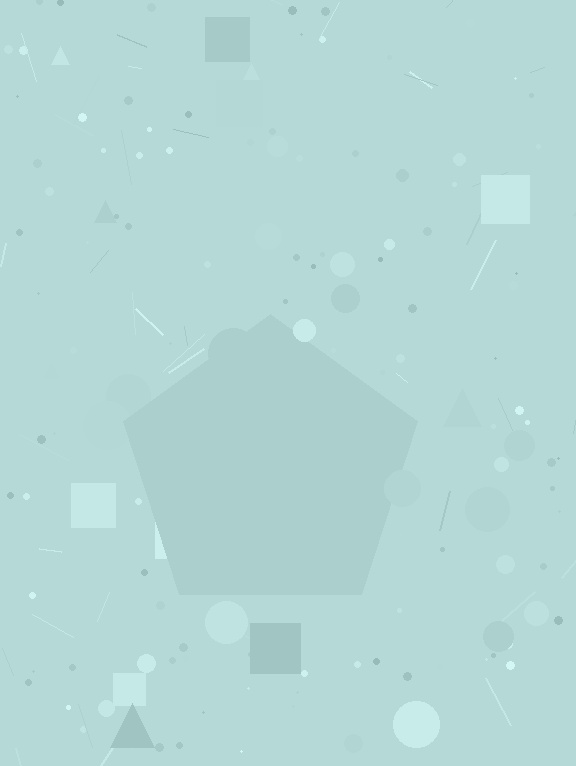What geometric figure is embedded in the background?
A pentagon is embedded in the background.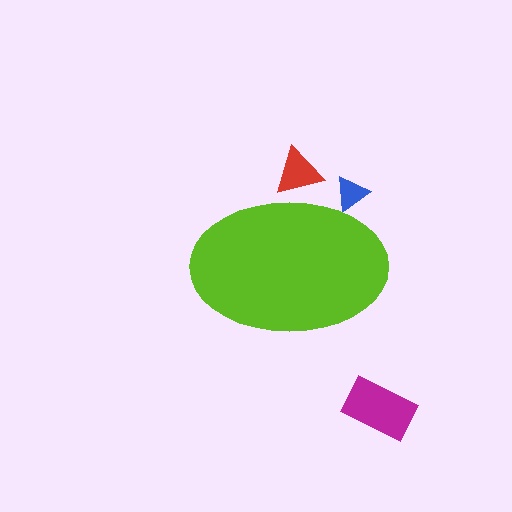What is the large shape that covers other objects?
A lime ellipse.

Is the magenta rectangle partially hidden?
No, the magenta rectangle is fully visible.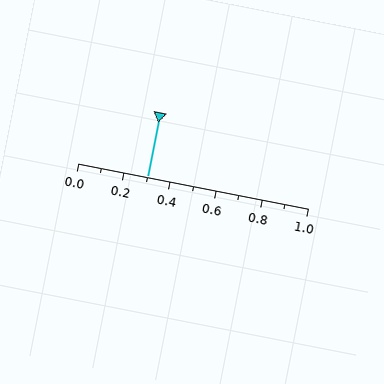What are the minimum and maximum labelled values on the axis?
The axis runs from 0.0 to 1.0.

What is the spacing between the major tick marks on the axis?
The major ticks are spaced 0.2 apart.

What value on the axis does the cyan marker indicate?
The marker indicates approximately 0.3.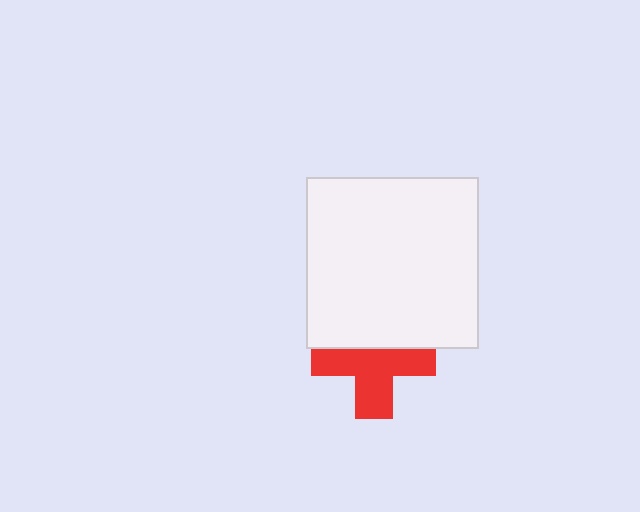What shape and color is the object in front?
The object in front is a white square.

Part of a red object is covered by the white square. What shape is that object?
It is a cross.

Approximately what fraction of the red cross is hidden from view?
Roughly 39% of the red cross is hidden behind the white square.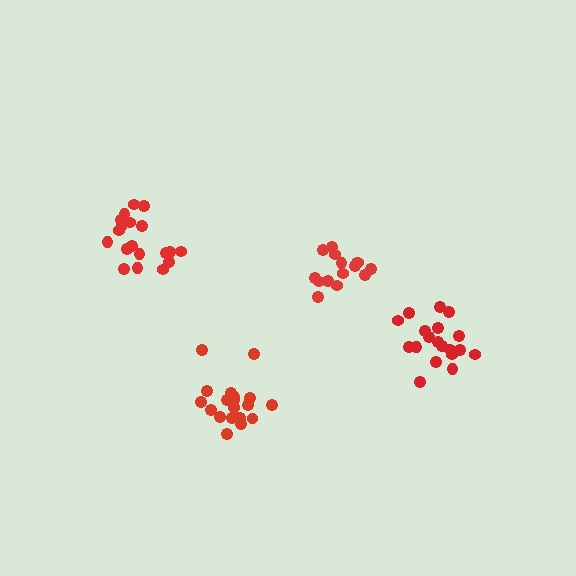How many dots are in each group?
Group 1: 20 dots, Group 2: 20 dots, Group 3: 19 dots, Group 4: 15 dots (74 total).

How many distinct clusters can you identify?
There are 4 distinct clusters.